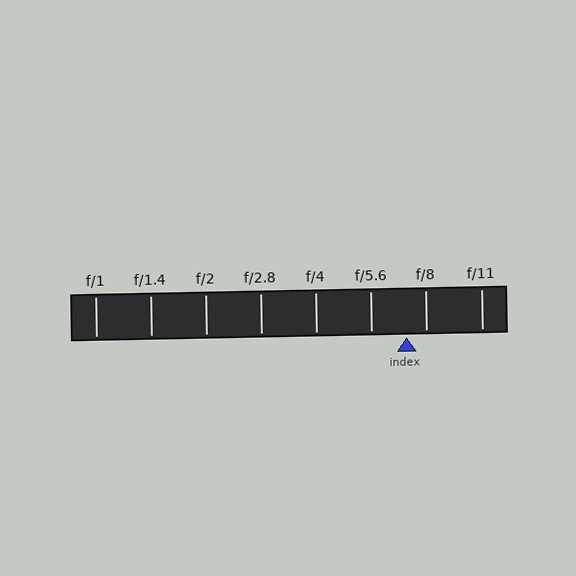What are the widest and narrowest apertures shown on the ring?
The widest aperture shown is f/1 and the narrowest is f/11.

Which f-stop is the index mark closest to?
The index mark is closest to f/8.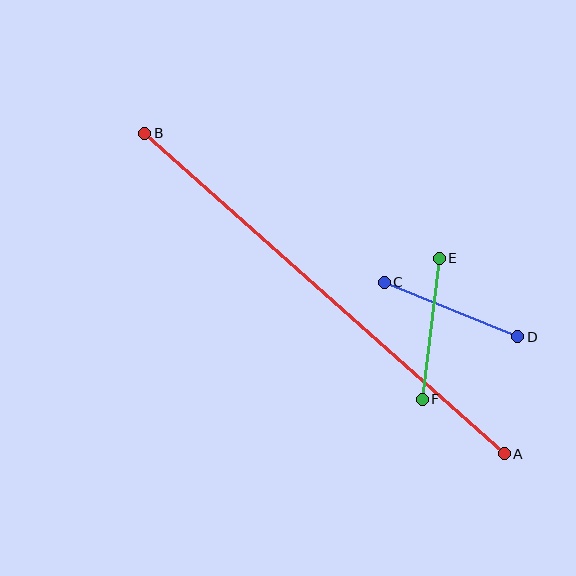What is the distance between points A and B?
The distance is approximately 481 pixels.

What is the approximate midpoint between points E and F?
The midpoint is at approximately (431, 329) pixels.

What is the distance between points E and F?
The distance is approximately 142 pixels.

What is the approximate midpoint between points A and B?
The midpoint is at approximately (324, 294) pixels.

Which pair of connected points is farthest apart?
Points A and B are farthest apart.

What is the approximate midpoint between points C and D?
The midpoint is at approximately (451, 310) pixels.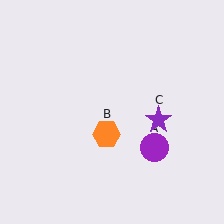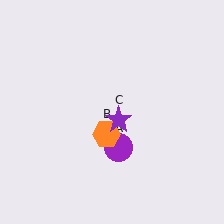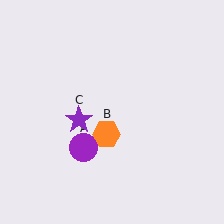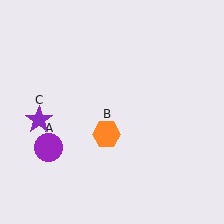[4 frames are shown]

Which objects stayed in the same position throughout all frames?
Orange hexagon (object B) remained stationary.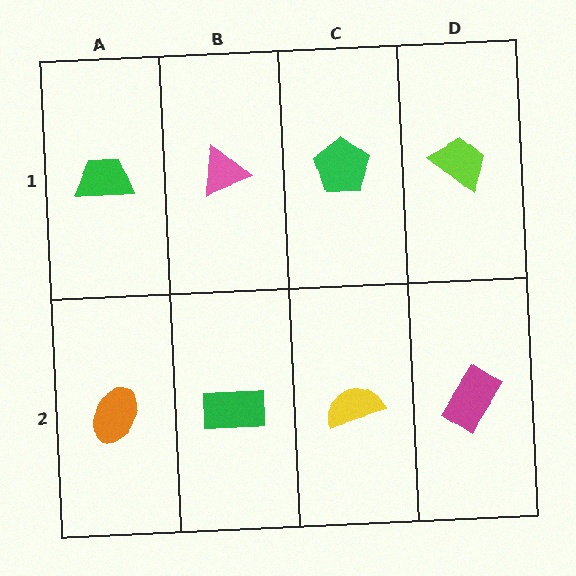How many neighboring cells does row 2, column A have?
2.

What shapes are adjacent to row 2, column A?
A green trapezoid (row 1, column A), a green rectangle (row 2, column B).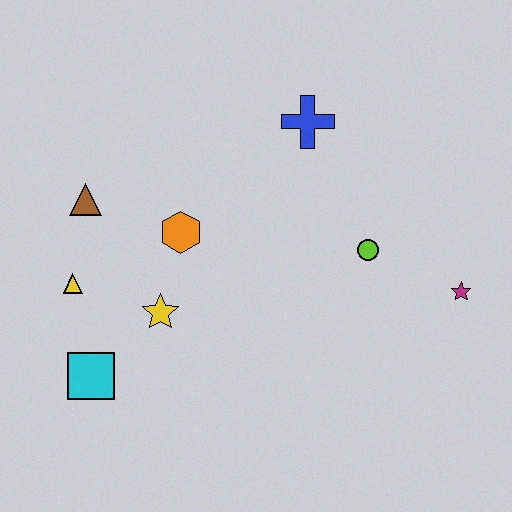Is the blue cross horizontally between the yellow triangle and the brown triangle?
No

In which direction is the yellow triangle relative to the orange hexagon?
The yellow triangle is to the left of the orange hexagon.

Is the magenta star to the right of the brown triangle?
Yes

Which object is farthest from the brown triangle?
The magenta star is farthest from the brown triangle.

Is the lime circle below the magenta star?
No